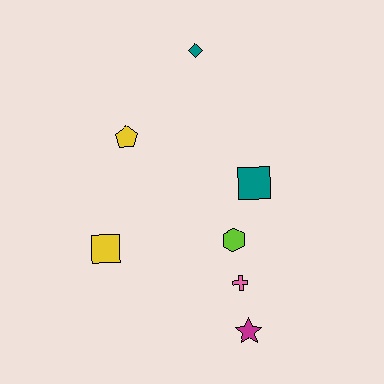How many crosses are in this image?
There is 1 cross.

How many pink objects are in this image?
There is 1 pink object.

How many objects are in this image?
There are 7 objects.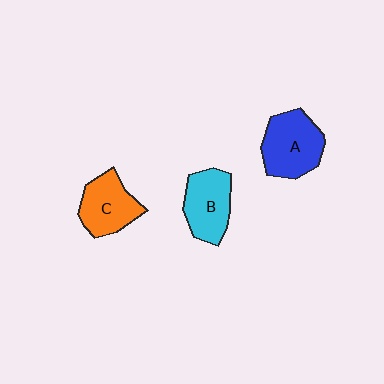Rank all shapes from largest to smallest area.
From largest to smallest: A (blue), B (cyan), C (orange).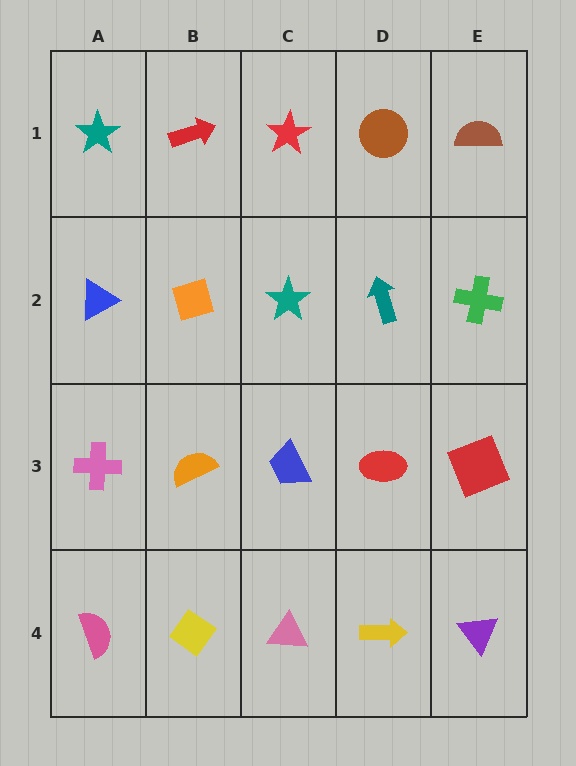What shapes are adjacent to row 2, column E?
A brown semicircle (row 1, column E), a red square (row 3, column E), a teal arrow (row 2, column D).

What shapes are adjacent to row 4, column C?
A blue trapezoid (row 3, column C), a yellow diamond (row 4, column B), a yellow arrow (row 4, column D).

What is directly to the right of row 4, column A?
A yellow diamond.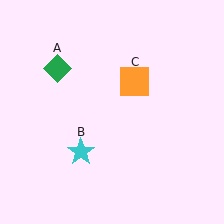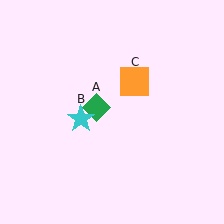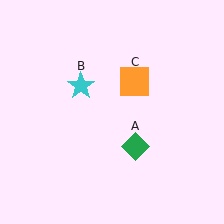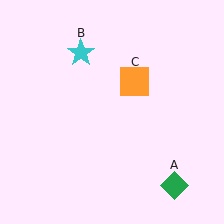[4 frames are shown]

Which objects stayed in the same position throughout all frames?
Orange square (object C) remained stationary.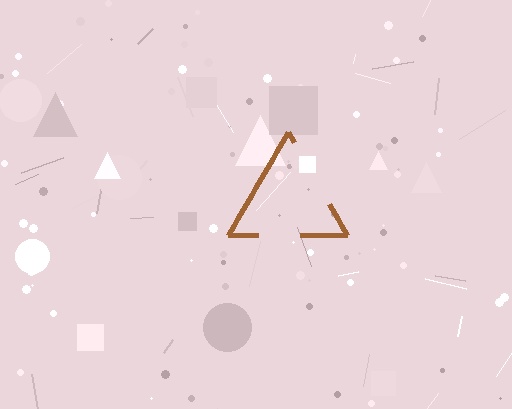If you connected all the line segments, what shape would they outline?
They would outline a triangle.